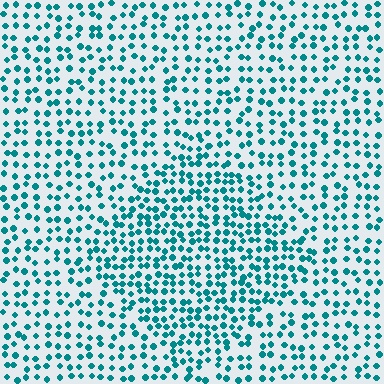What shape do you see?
I see a diamond.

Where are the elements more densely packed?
The elements are more densely packed inside the diamond boundary.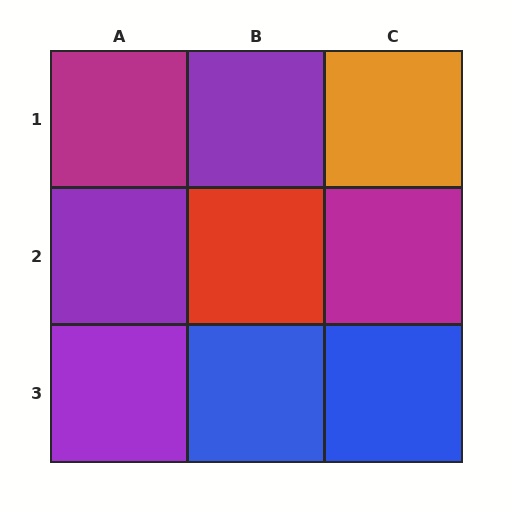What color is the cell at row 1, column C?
Orange.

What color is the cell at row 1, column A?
Magenta.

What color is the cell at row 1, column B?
Purple.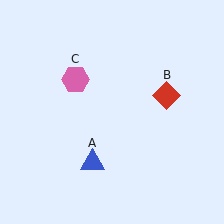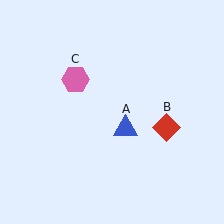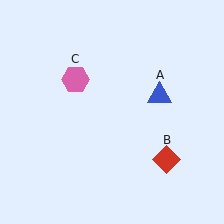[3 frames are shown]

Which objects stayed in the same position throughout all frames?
Pink hexagon (object C) remained stationary.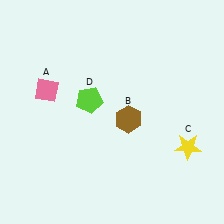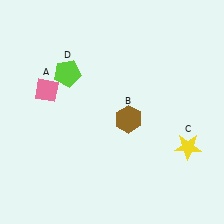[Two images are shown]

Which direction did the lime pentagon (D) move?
The lime pentagon (D) moved up.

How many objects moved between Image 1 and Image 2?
1 object moved between the two images.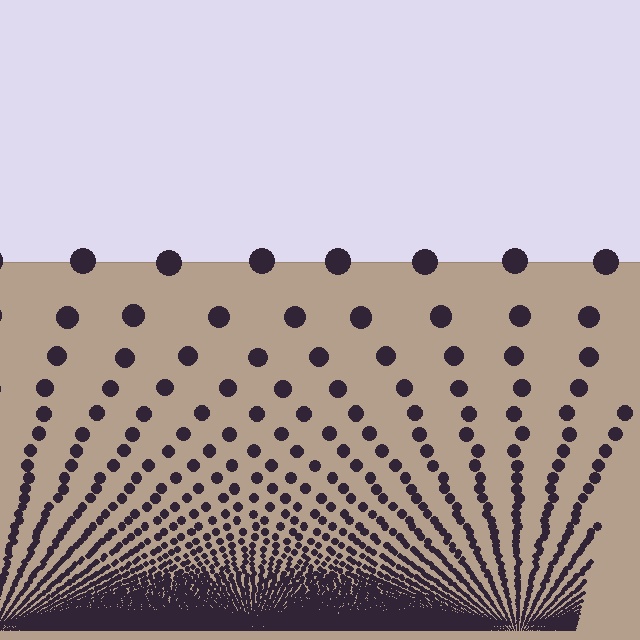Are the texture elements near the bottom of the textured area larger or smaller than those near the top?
Smaller. The gradient is inverted — elements near the bottom are smaller and denser.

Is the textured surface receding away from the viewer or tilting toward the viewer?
The surface appears to tilt toward the viewer. Texture elements get larger and sparser toward the top.